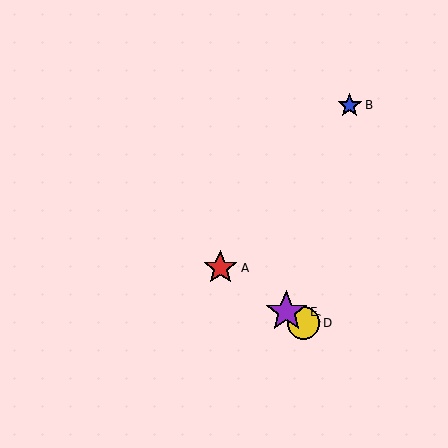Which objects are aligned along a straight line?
Objects A, C, D, E are aligned along a straight line.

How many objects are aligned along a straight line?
4 objects (A, C, D, E) are aligned along a straight line.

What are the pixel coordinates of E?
Object E is at (286, 312).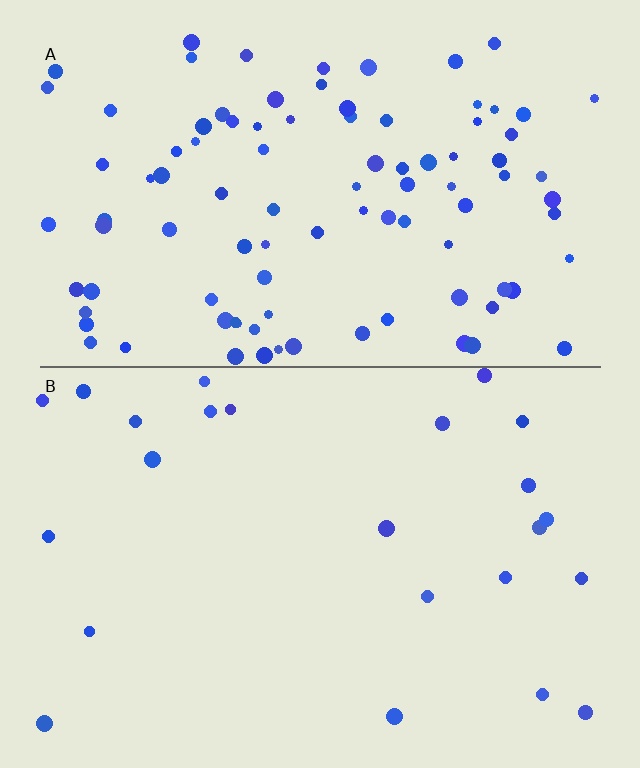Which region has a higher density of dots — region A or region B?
A (the top).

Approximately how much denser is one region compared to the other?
Approximately 4.1× — region A over region B.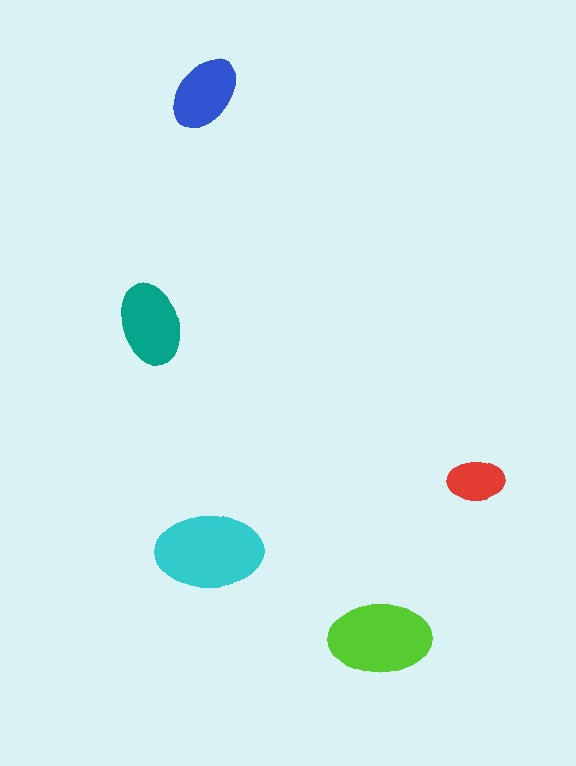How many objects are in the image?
There are 5 objects in the image.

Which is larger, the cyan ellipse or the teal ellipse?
The cyan one.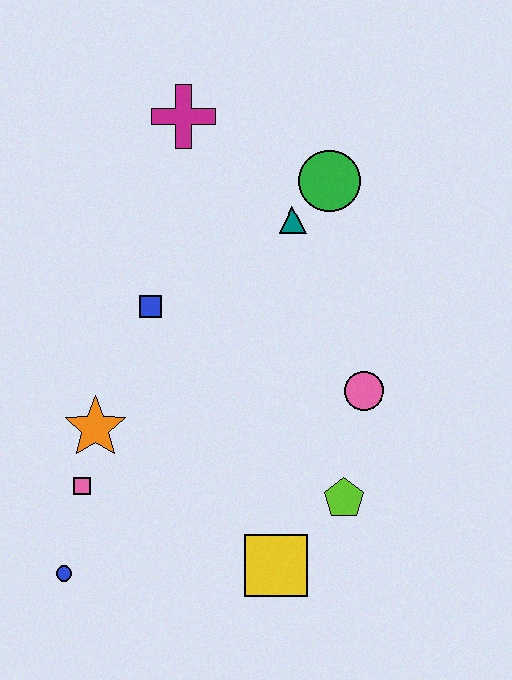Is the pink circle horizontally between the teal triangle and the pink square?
No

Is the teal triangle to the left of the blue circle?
No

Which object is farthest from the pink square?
The green circle is farthest from the pink square.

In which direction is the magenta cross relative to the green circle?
The magenta cross is to the left of the green circle.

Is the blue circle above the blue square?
No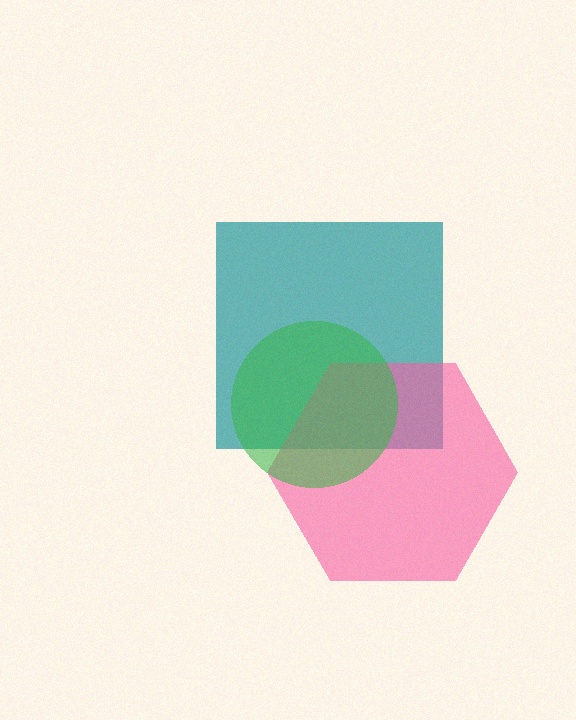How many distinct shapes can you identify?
There are 3 distinct shapes: a teal square, a pink hexagon, a green circle.